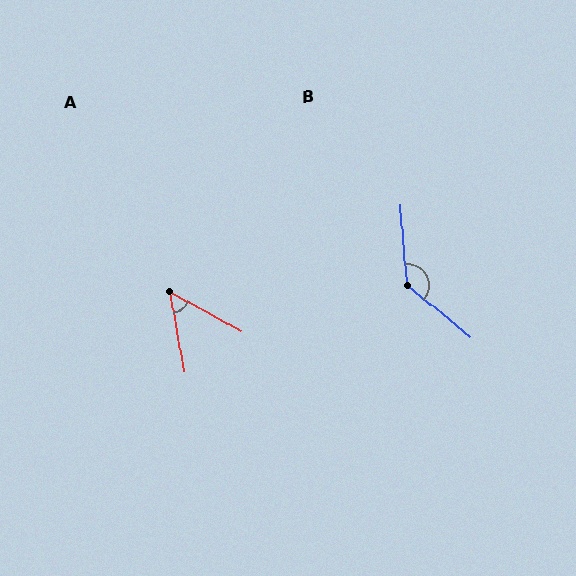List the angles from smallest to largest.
A (51°), B (134°).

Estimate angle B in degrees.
Approximately 134 degrees.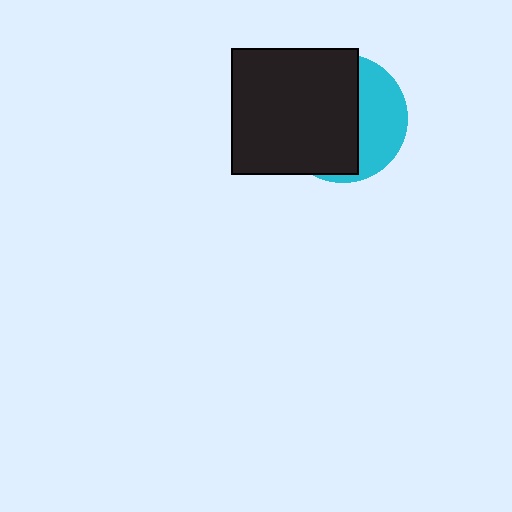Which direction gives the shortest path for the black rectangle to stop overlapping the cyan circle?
Moving left gives the shortest separation.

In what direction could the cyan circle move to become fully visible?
The cyan circle could move right. That would shift it out from behind the black rectangle entirely.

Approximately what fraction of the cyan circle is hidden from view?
Roughly 64% of the cyan circle is hidden behind the black rectangle.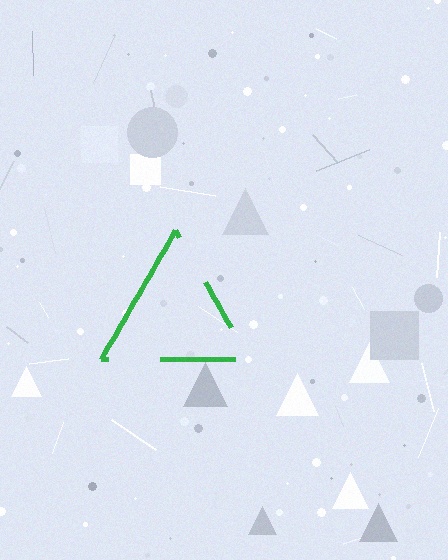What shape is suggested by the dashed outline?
The dashed outline suggests a triangle.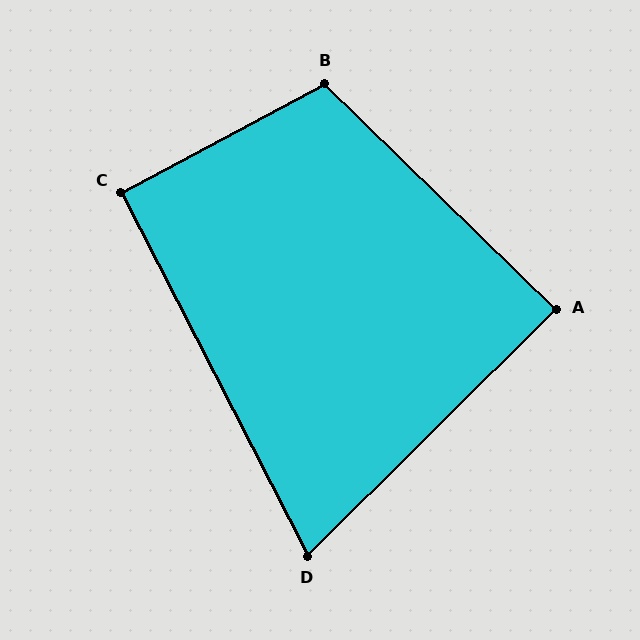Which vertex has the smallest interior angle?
D, at approximately 72 degrees.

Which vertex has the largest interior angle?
B, at approximately 108 degrees.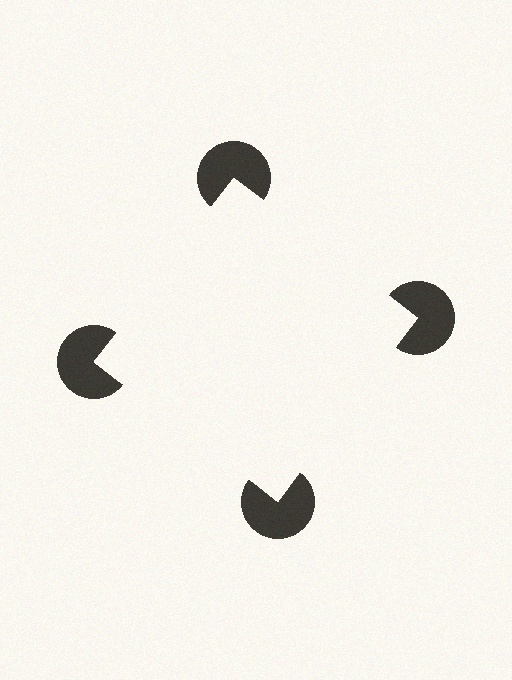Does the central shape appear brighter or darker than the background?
It typically appears slightly brighter than the background, even though no actual brightness change is drawn.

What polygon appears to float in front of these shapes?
An illusory square — its edges are inferred from the aligned wedge cuts in the pac-man discs, not physically drawn.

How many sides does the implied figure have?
4 sides.